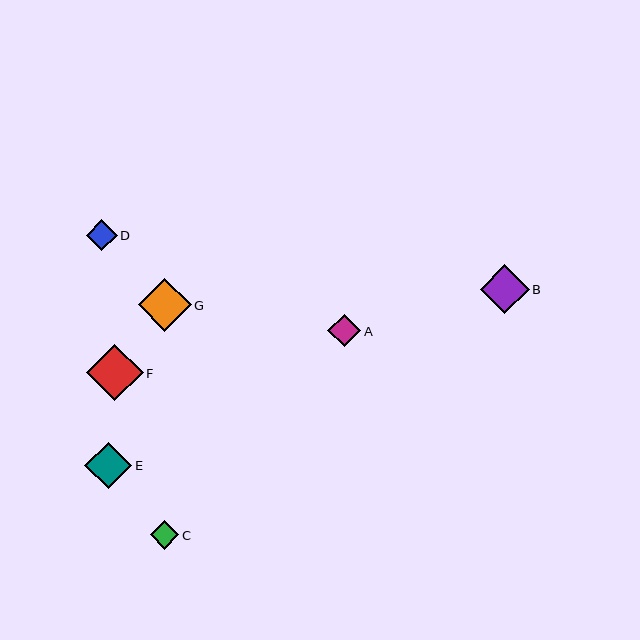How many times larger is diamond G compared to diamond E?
Diamond G is approximately 1.1 times the size of diamond E.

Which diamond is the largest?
Diamond F is the largest with a size of approximately 56 pixels.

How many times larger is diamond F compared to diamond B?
Diamond F is approximately 1.2 times the size of diamond B.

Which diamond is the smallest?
Diamond C is the smallest with a size of approximately 29 pixels.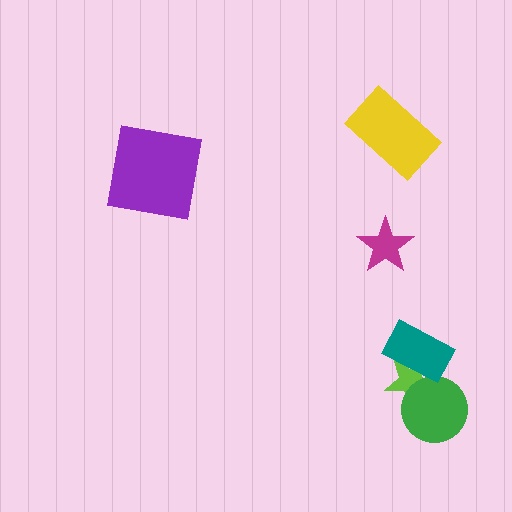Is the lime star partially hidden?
Yes, it is partially covered by another shape.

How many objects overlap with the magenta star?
0 objects overlap with the magenta star.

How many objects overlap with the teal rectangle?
1 object overlaps with the teal rectangle.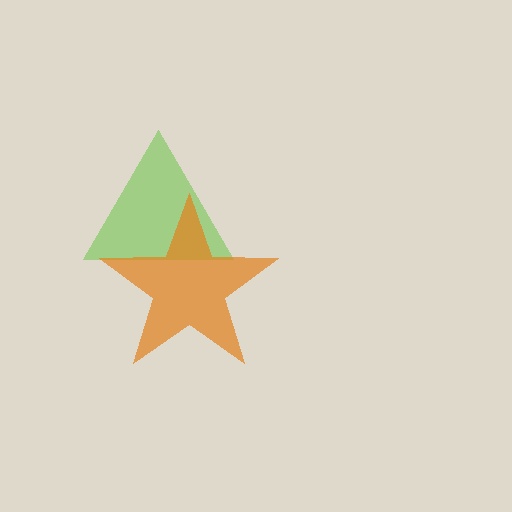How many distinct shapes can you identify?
There are 2 distinct shapes: a lime triangle, an orange star.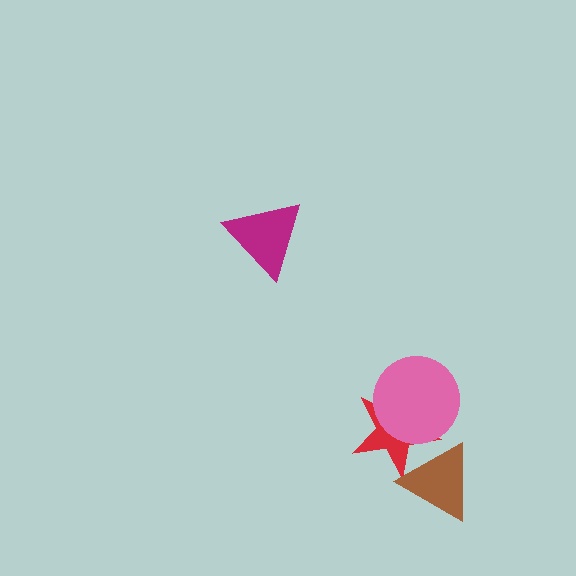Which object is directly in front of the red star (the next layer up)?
The pink circle is directly in front of the red star.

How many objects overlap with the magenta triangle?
0 objects overlap with the magenta triangle.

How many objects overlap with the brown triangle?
1 object overlaps with the brown triangle.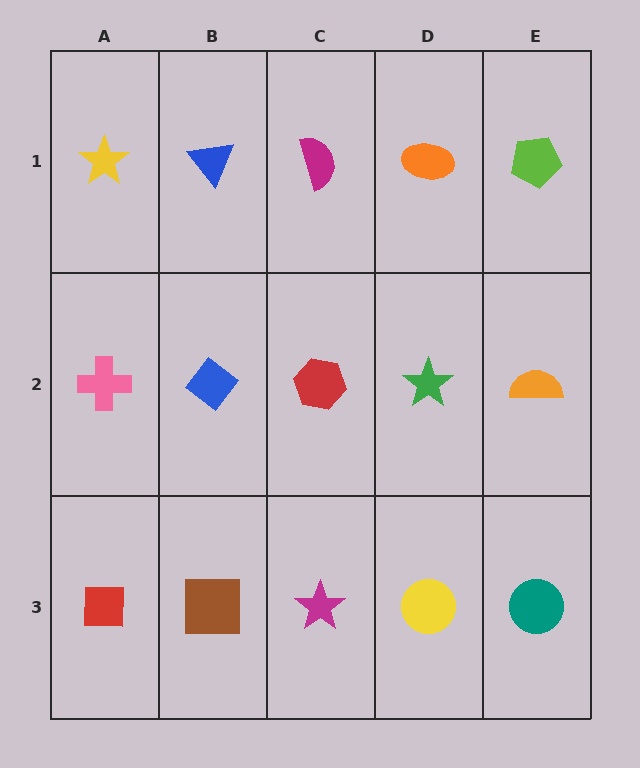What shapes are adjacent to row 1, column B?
A blue diamond (row 2, column B), a yellow star (row 1, column A), a magenta semicircle (row 1, column C).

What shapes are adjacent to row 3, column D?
A green star (row 2, column D), a magenta star (row 3, column C), a teal circle (row 3, column E).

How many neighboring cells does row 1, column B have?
3.